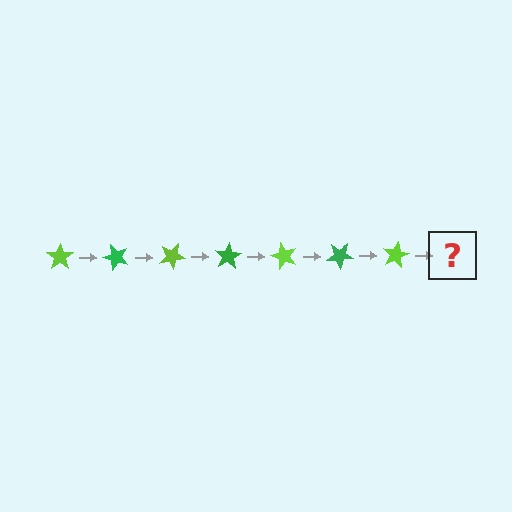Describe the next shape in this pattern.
It should be a green star, rotated 350 degrees from the start.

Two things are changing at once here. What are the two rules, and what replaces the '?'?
The two rules are that it rotates 50 degrees each step and the color cycles through lime and green. The '?' should be a green star, rotated 350 degrees from the start.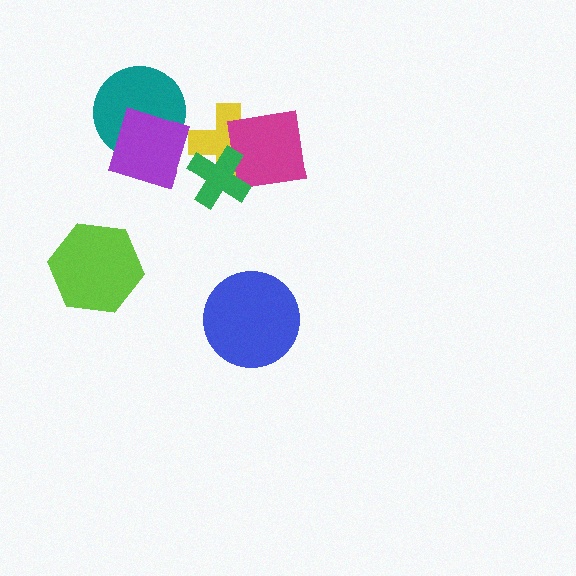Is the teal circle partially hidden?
Yes, it is partially covered by another shape.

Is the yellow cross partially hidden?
Yes, it is partially covered by another shape.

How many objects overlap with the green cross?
2 objects overlap with the green cross.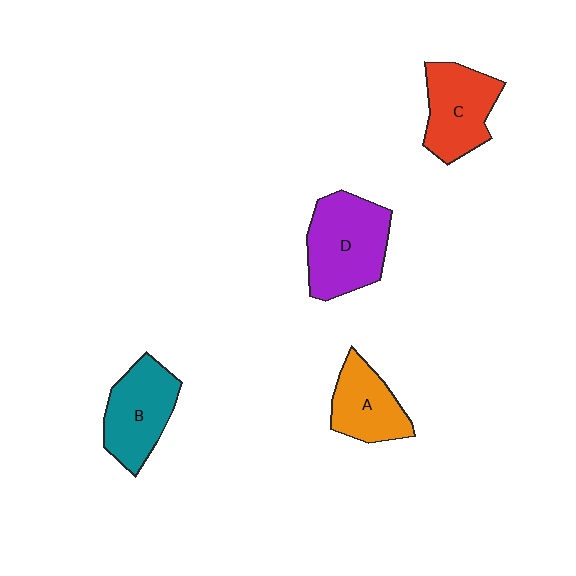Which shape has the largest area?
Shape D (purple).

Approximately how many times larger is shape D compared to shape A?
Approximately 1.5 times.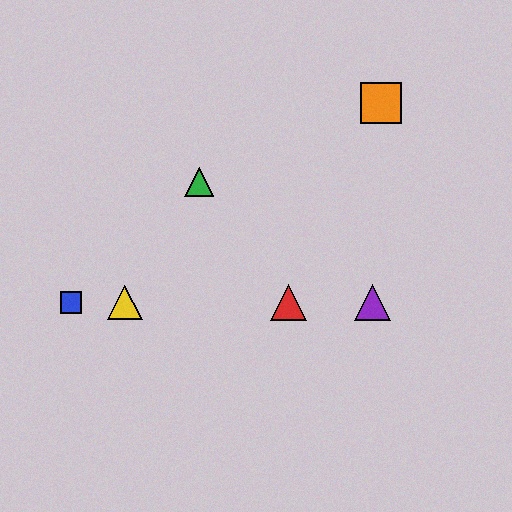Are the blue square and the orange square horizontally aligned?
No, the blue square is at y≈303 and the orange square is at y≈103.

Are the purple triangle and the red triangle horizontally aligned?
Yes, both are at y≈303.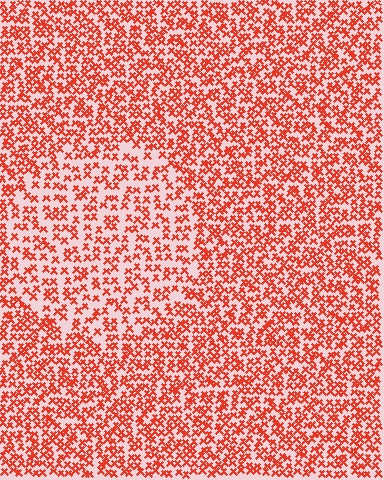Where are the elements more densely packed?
The elements are more densely packed outside the circle boundary.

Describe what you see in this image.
The image contains small red elements arranged at two different densities. A circle-shaped region is visible where the elements are less densely packed than the surrounding area.